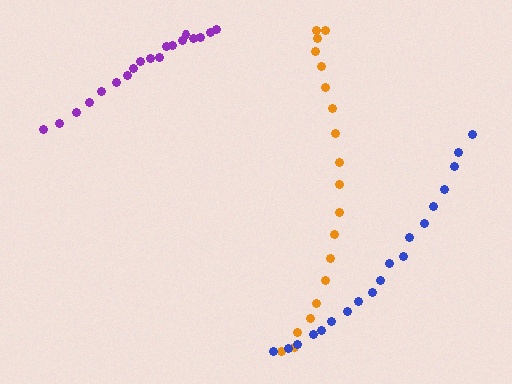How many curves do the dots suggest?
There are 3 distinct paths.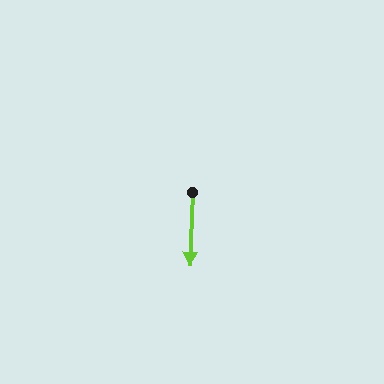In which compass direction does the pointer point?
South.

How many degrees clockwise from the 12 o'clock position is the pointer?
Approximately 182 degrees.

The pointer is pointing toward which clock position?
Roughly 6 o'clock.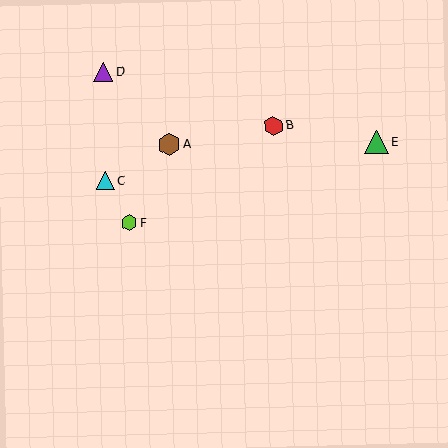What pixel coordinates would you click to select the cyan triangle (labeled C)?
Click at (105, 181) to select the cyan triangle C.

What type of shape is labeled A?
Shape A is a brown hexagon.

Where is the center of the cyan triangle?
The center of the cyan triangle is at (105, 181).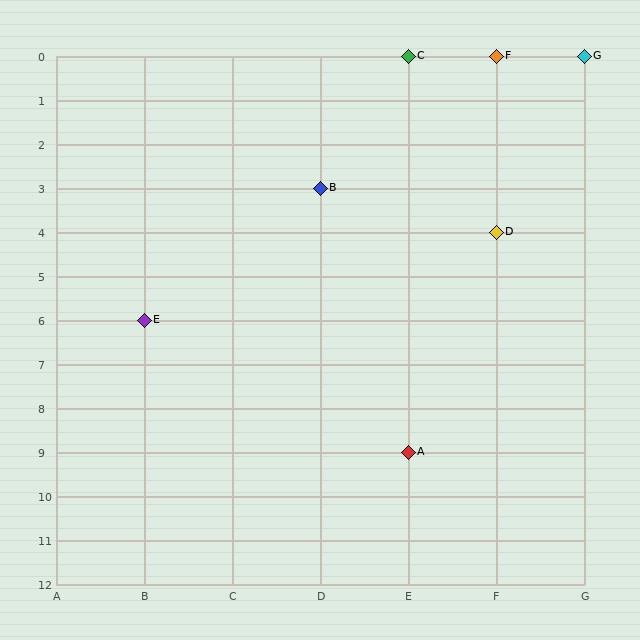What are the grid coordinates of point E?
Point E is at grid coordinates (B, 6).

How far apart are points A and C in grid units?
Points A and C are 9 rows apart.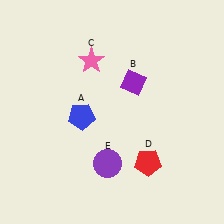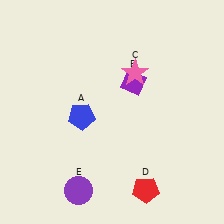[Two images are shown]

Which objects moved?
The objects that moved are: the pink star (C), the red pentagon (D), the purple circle (E).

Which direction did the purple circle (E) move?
The purple circle (E) moved left.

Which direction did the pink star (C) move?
The pink star (C) moved right.